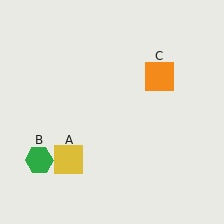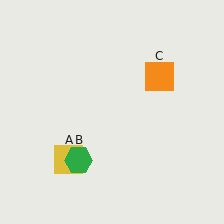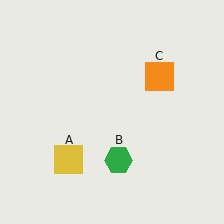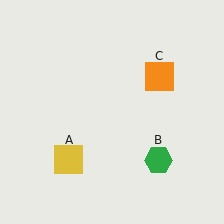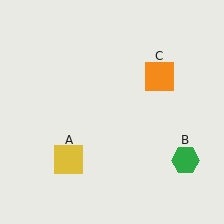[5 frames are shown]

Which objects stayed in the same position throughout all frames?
Yellow square (object A) and orange square (object C) remained stationary.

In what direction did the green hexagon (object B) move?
The green hexagon (object B) moved right.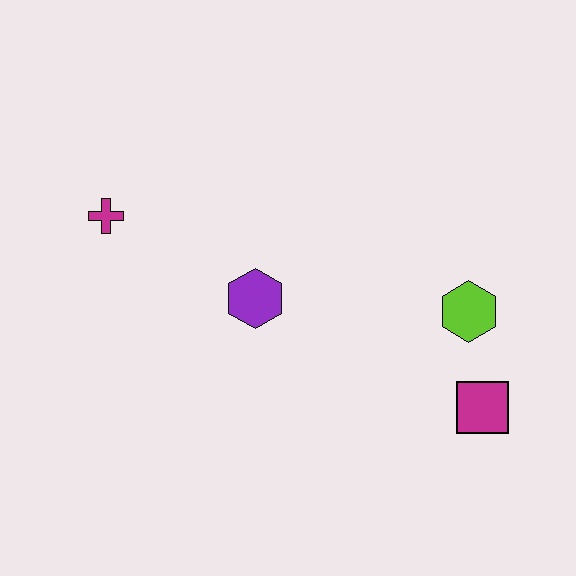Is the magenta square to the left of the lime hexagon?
No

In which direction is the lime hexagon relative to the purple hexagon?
The lime hexagon is to the right of the purple hexagon.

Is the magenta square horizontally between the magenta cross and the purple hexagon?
No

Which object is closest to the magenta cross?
The purple hexagon is closest to the magenta cross.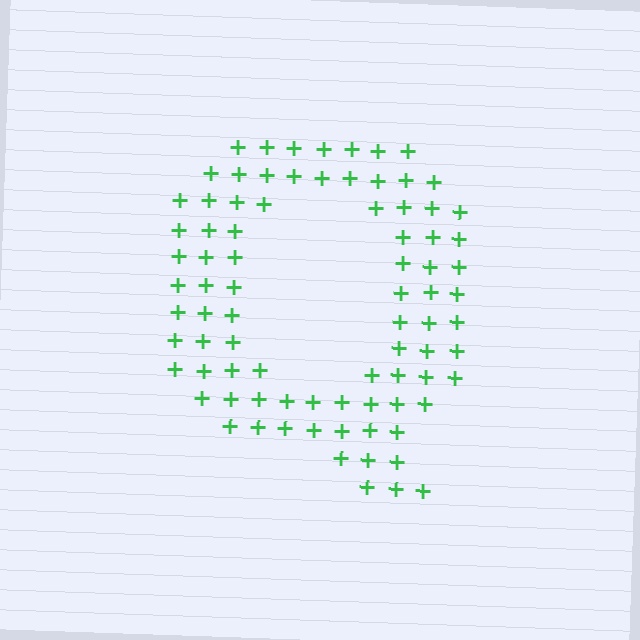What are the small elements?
The small elements are plus signs.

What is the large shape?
The large shape is the letter Q.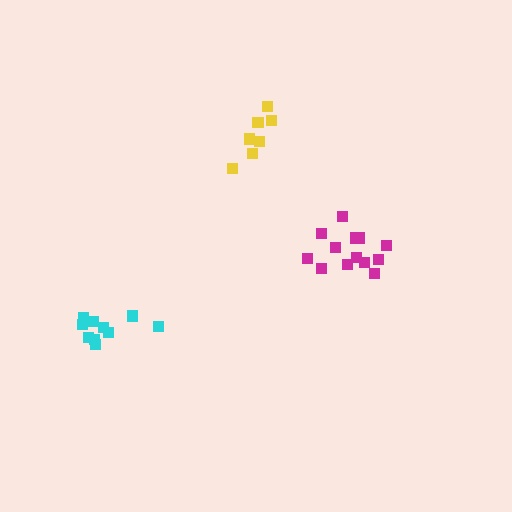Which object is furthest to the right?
The magenta cluster is rightmost.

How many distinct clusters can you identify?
There are 3 distinct clusters.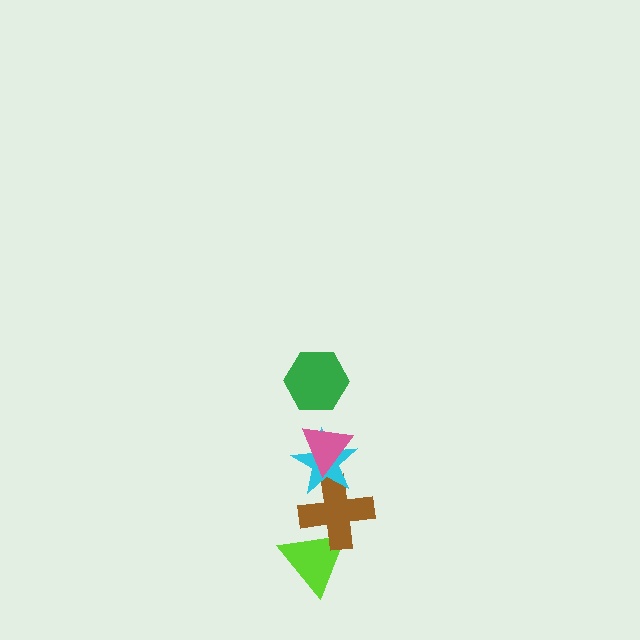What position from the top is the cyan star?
The cyan star is 3rd from the top.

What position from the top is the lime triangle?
The lime triangle is 5th from the top.